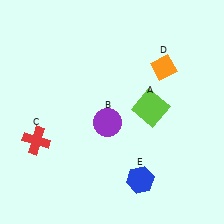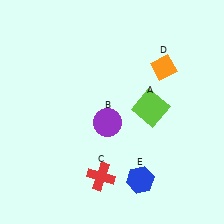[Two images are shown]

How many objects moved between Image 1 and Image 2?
1 object moved between the two images.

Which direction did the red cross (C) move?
The red cross (C) moved right.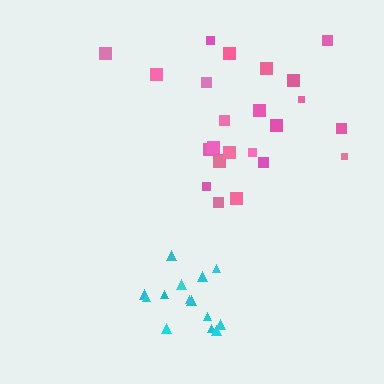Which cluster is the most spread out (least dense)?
Pink.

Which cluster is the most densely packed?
Cyan.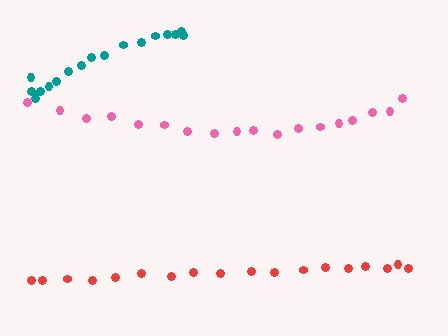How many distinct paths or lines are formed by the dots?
There are 3 distinct paths.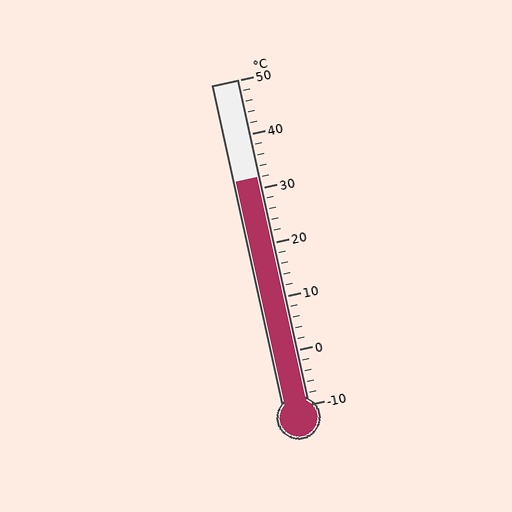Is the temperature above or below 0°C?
The temperature is above 0°C.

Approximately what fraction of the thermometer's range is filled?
The thermometer is filled to approximately 70% of its range.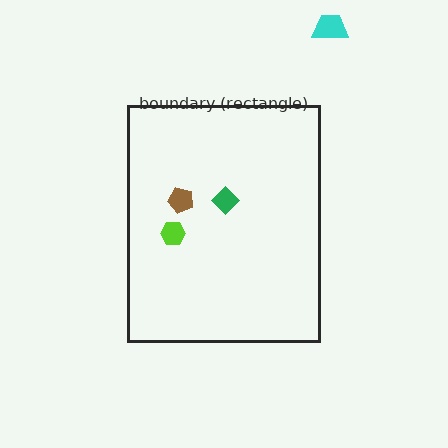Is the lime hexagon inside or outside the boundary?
Inside.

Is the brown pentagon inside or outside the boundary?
Inside.